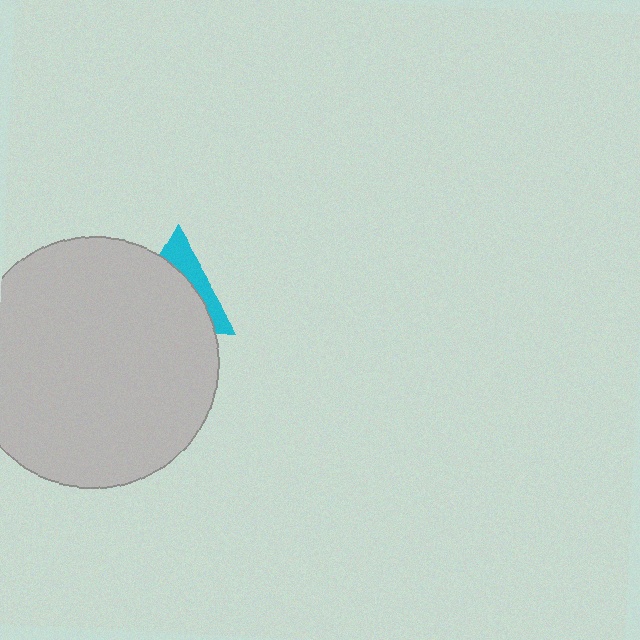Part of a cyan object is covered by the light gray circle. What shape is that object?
It is a triangle.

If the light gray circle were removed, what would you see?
You would see the complete cyan triangle.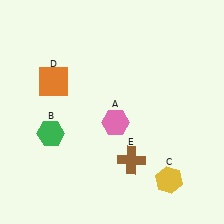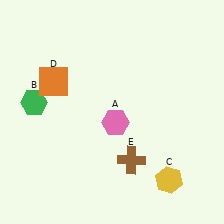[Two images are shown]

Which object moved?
The green hexagon (B) moved up.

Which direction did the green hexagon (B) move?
The green hexagon (B) moved up.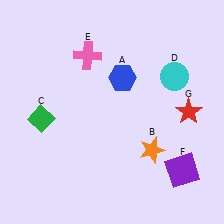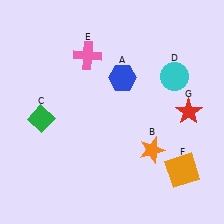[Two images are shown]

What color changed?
The square (F) changed from purple in Image 1 to orange in Image 2.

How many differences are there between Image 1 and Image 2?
There is 1 difference between the two images.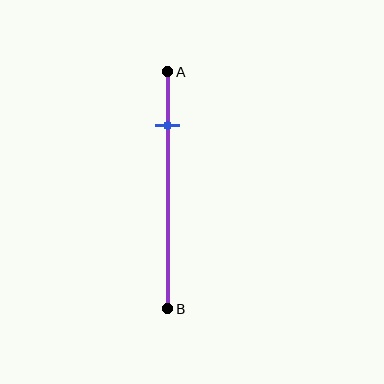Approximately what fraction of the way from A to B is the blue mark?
The blue mark is approximately 25% of the way from A to B.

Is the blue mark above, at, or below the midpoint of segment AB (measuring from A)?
The blue mark is above the midpoint of segment AB.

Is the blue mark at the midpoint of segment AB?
No, the mark is at about 25% from A, not at the 50% midpoint.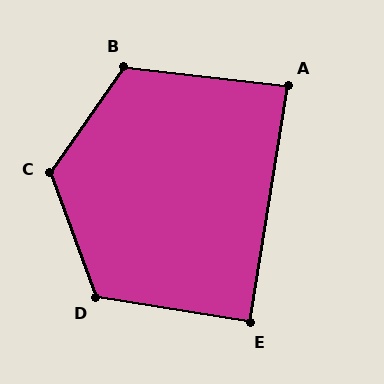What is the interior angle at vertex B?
Approximately 118 degrees (obtuse).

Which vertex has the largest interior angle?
C, at approximately 126 degrees.